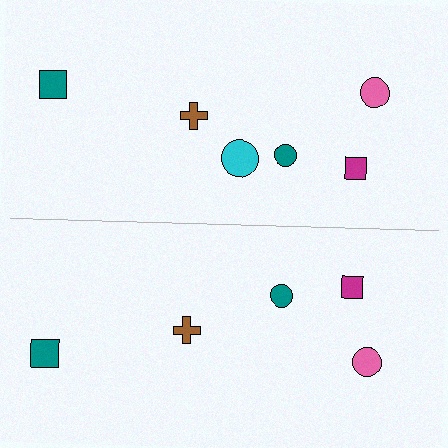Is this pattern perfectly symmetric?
No, the pattern is not perfectly symmetric. A cyan circle is missing from the bottom side.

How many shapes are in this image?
There are 11 shapes in this image.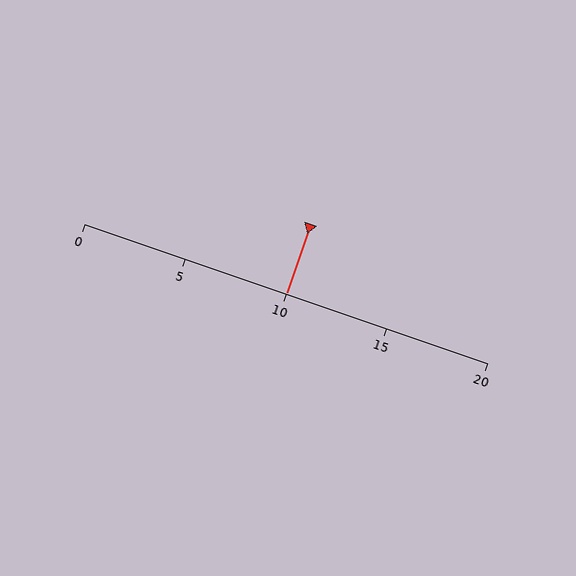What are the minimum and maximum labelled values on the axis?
The axis runs from 0 to 20.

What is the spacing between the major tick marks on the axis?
The major ticks are spaced 5 apart.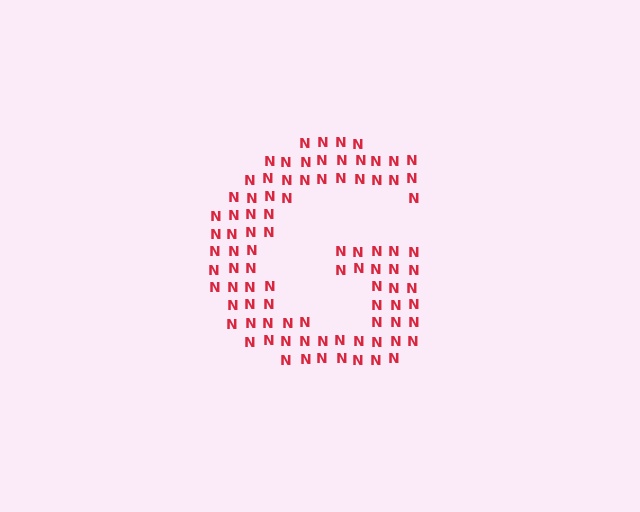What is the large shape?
The large shape is the letter G.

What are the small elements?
The small elements are letter N's.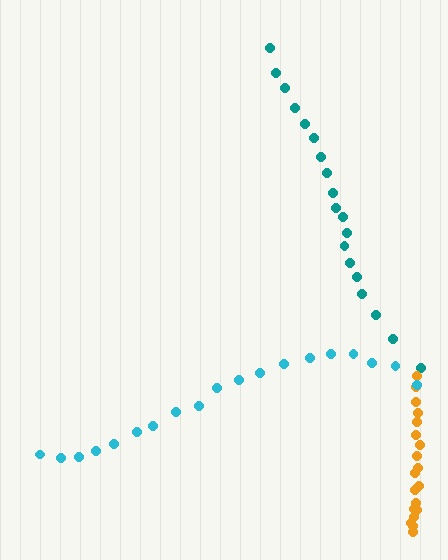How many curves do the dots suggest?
There are 3 distinct paths.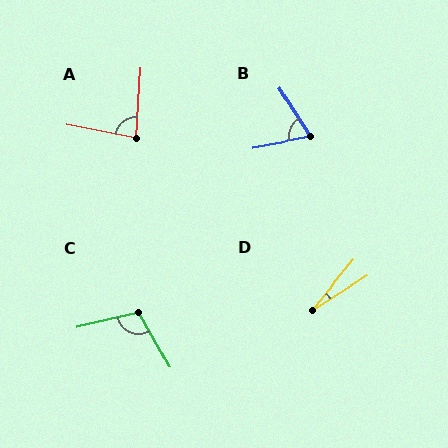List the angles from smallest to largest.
D (18°), B (68°), A (82°), C (106°).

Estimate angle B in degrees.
Approximately 68 degrees.